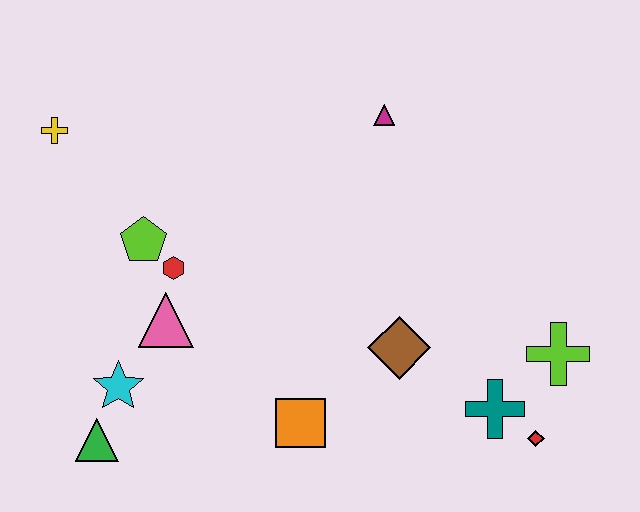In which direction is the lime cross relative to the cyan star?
The lime cross is to the right of the cyan star.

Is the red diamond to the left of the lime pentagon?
No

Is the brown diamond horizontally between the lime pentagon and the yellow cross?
No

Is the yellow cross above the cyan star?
Yes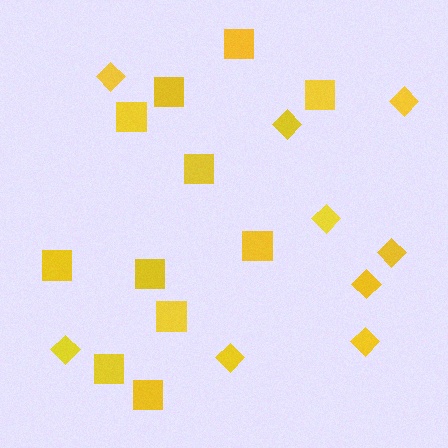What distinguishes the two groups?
There are 2 groups: one group of squares (11) and one group of diamonds (9).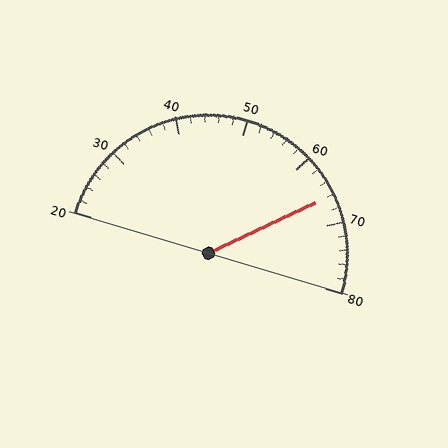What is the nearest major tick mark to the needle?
The nearest major tick mark is 70.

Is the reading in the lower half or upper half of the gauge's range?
The reading is in the upper half of the range (20 to 80).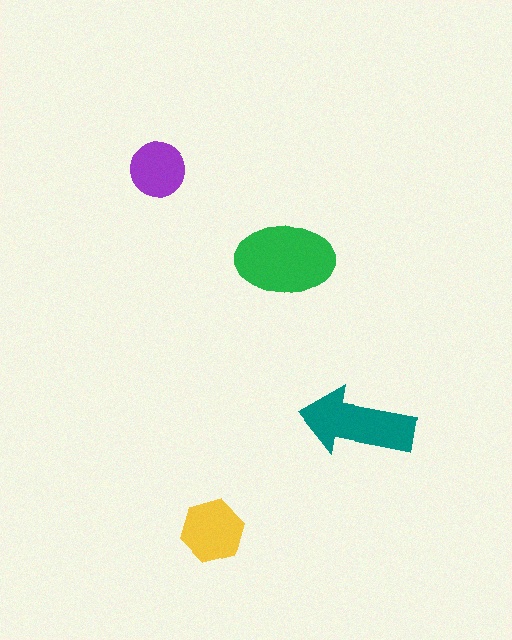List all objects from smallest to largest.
The purple circle, the yellow hexagon, the teal arrow, the green ellipse.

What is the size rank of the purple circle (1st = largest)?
4th.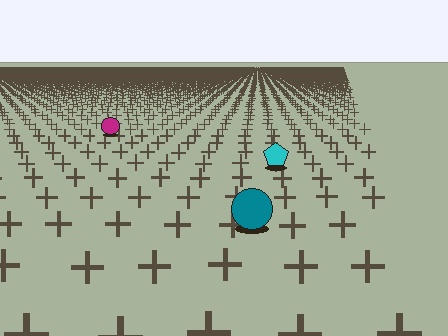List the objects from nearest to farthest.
From nearest to farthest: the teal circle, the cyan pentagon, the magenta circle.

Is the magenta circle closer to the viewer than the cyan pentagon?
No. The cyan pentagon is closer — you can tell from the texture gradient: the ground texture is coarser near it.